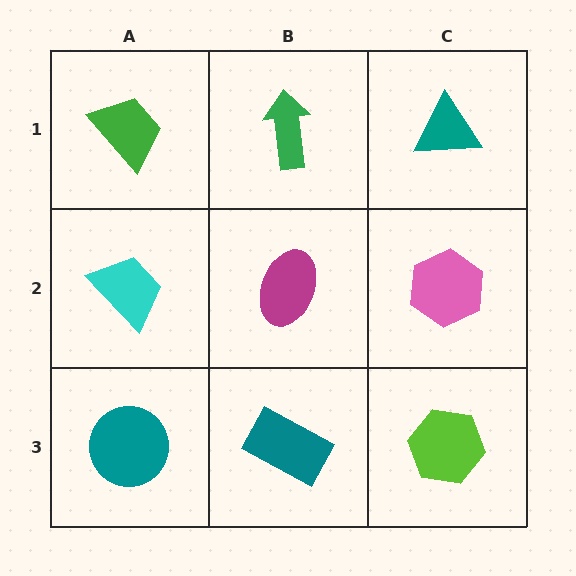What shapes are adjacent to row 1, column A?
A cyan trapezoid (row 2, column A), a green arrow (row 1, column B).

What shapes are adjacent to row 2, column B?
A green arrow (row 1, column B), a teal rectangle (row 3, column B), a cyan trapezoid (row 2, column A), a pink hexagon (row 2, column C).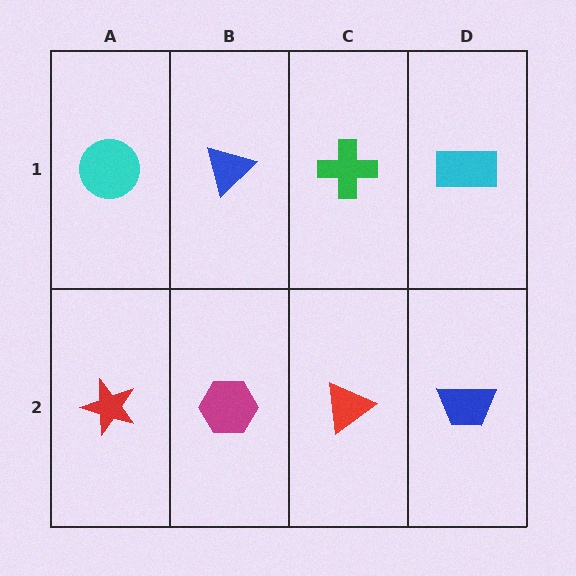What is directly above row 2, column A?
A cyan circle.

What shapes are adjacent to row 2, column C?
A green cross (row 1, column C), a magenta hexagon (row 2, column B), a blue trapezoid (row 2, column D).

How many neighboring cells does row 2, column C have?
3.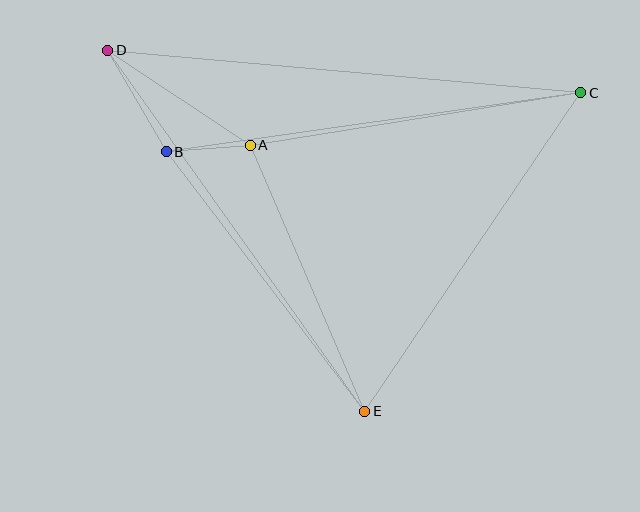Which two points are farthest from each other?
Points C and D are farthest from each other.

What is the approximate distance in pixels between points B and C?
The distance between B and C is approximately 419 pixels.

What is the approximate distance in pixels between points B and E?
The distance between B and E is approximately 327 pixels.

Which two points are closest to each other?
Points A and B are closest to each other.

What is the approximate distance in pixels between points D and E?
The distance between D and E is approximately 443 pixels.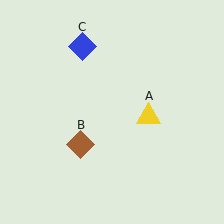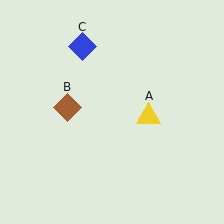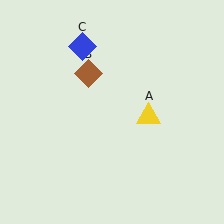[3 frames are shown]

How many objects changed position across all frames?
1 object changed position: brown diamond (object B).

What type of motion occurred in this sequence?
The brown diamond (object B) rotated clockwise around the center of the scene.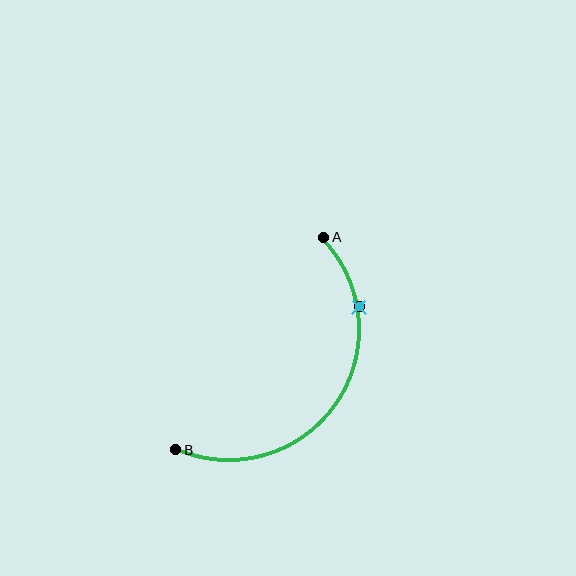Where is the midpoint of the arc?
The arc midpoint is the point on the curve farthest from the straight line joining A and B. It sits below and to the right of that line.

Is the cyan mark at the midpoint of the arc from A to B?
No. The cyan mark lies on the arc but is closer to endpoint A. The arc midpoint would be at the point on the curve equidistant along the arc from both A and B.